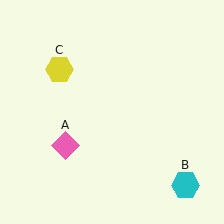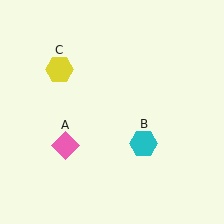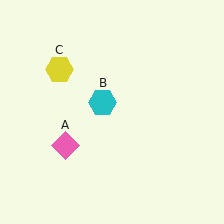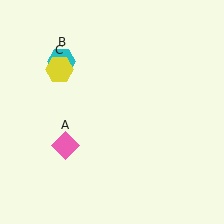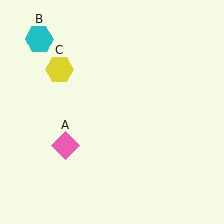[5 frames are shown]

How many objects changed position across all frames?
1 object changed position: cyan hexagon (object B).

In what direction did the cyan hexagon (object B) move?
The cyan hexagon (object B) moved up and to the left.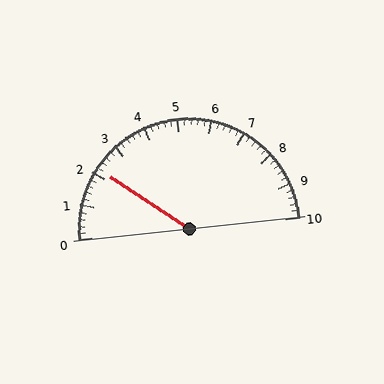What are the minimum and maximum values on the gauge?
The gauge ranges from 0 to 10.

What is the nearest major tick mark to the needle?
The nearest major tick mark is 2.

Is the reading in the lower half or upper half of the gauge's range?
The reading is in the lower half of the range (0 to 10).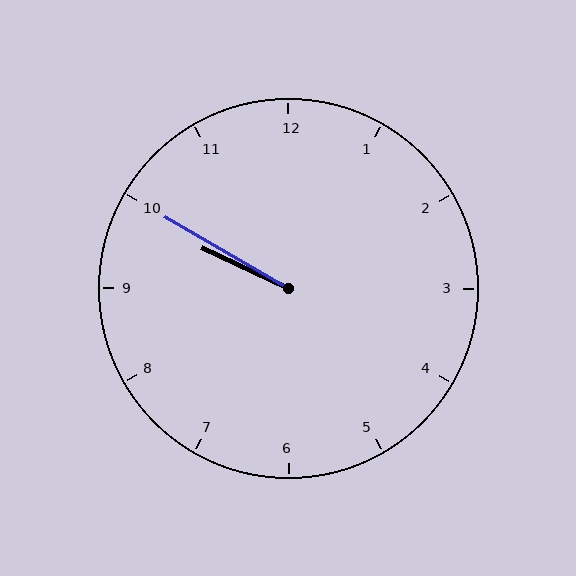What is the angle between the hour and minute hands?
Approximately 5 degrees.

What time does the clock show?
9:50.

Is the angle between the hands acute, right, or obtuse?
It is acute.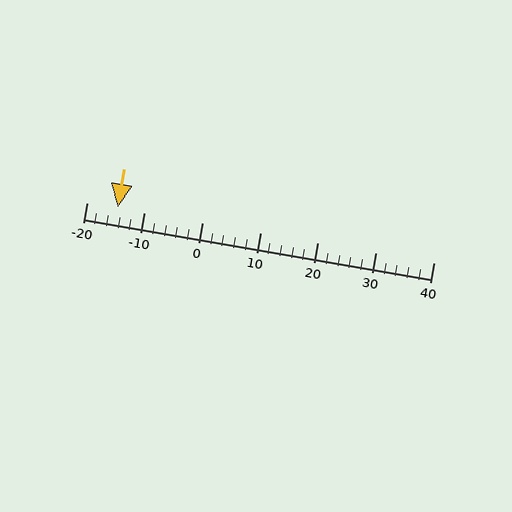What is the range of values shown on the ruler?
The ruler shows values from -20 to 40.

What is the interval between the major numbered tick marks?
The major tick marks are spaced 10 units apart.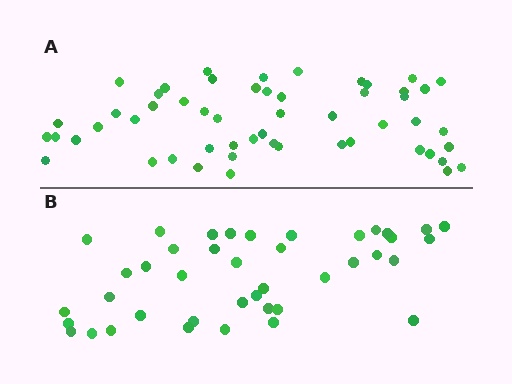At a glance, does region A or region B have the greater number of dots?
Region A (the top region) has more dots.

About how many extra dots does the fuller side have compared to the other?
Region A has approximately 15 more dots than region B.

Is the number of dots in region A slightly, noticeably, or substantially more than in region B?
Region A has noticeably more, but not dramatically so. The ratio is roughly 1.3 to 1.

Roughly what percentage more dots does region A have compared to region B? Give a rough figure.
About 30% more.